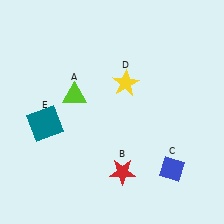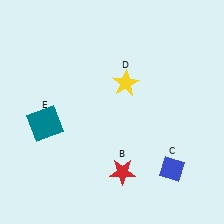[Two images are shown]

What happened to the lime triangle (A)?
The lime triangle (A) was removed in Image 2. It was in the top-left area of Image 1.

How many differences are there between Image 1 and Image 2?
There is 1 difference between the two images.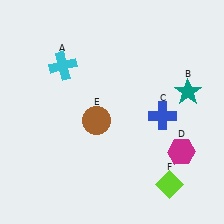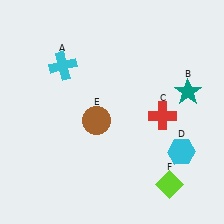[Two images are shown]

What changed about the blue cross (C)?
In Image 1, C is blue. In Image 2, it changed to red.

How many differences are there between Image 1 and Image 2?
There are 2 differences between the two images.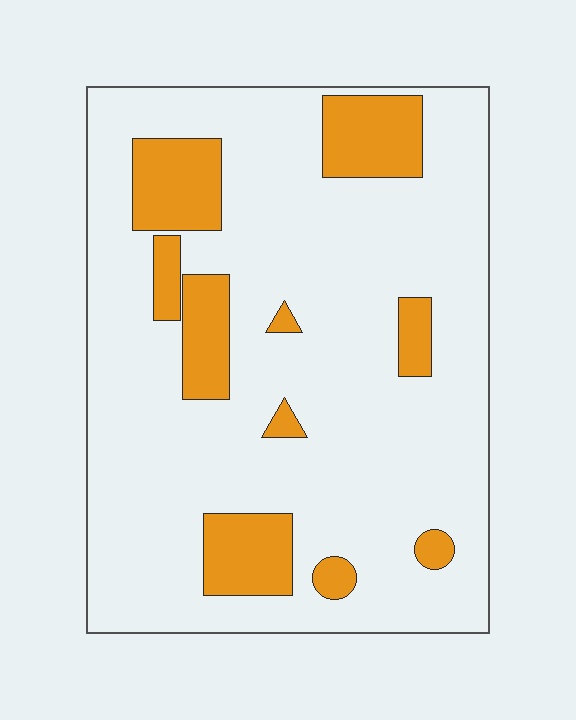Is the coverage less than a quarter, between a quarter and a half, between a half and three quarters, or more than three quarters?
Less than a quarter.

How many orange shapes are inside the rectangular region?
10.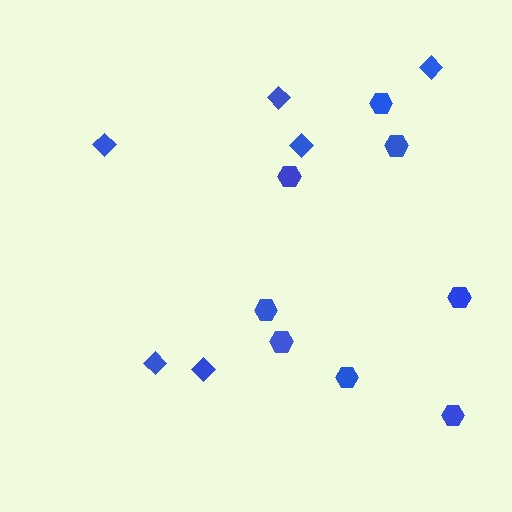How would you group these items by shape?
There are 2 groups: one group of diamonds (6) and one group of hexagons (8).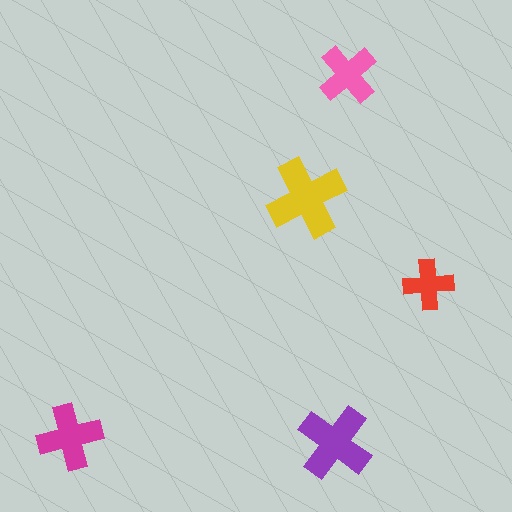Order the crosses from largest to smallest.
the yellow one, the purple one, the magenta one, the pink one, the red one.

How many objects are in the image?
There are 5 objects in the image.